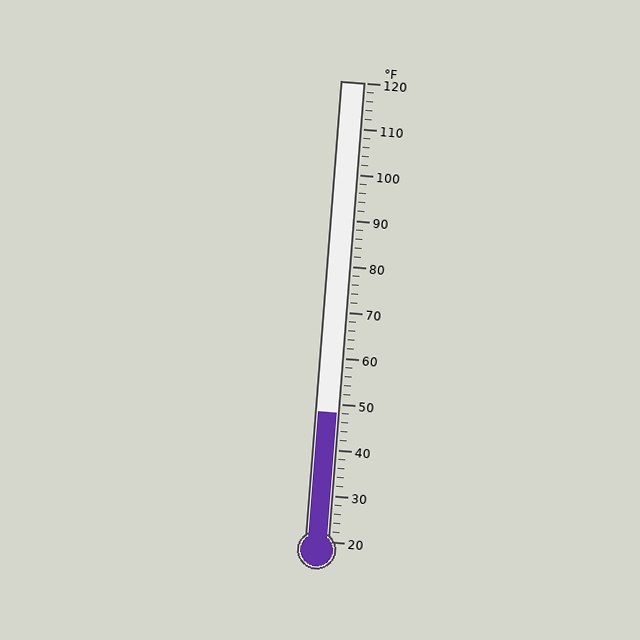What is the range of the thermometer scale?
The thermometer scale ranges from 20°F to 120°F.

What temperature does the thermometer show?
The thermometer shows approximately 48°F.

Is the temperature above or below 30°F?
The temperature is above 30°F.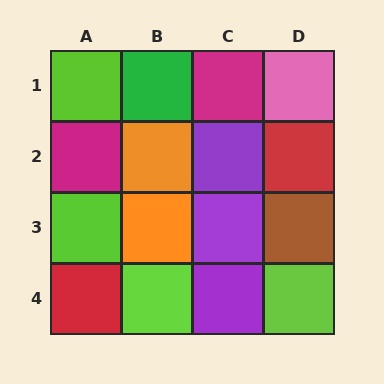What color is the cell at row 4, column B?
Lime.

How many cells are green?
1 cell is green.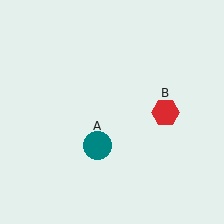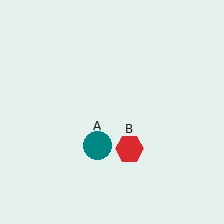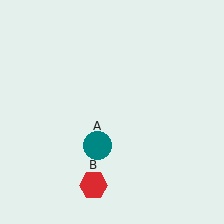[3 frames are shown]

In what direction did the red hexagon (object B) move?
The red hexagon (object B) moved down and to the left.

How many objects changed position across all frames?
1 object changed position: red hexagon (object B).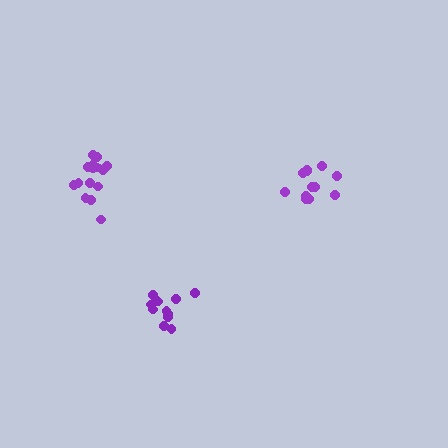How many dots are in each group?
Group 1: 12 dots, Group 2: 12 dots, Group 3: 15 dots (39 total).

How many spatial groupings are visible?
There are 3 spatial groupings.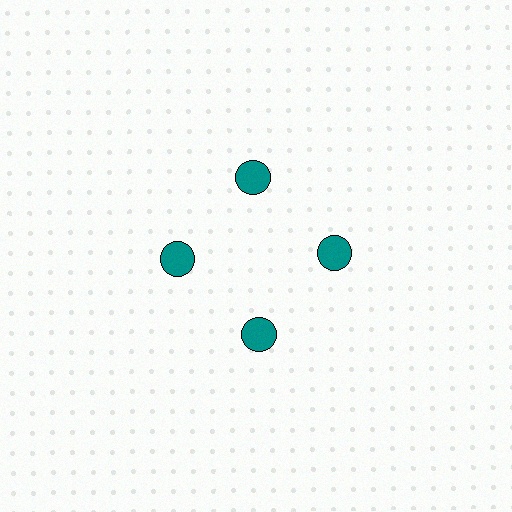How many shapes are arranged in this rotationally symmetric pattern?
There are 4 shapes, arranged in 4 groups of 1.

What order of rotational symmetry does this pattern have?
This pattern has 4-fold rotational symmetry.